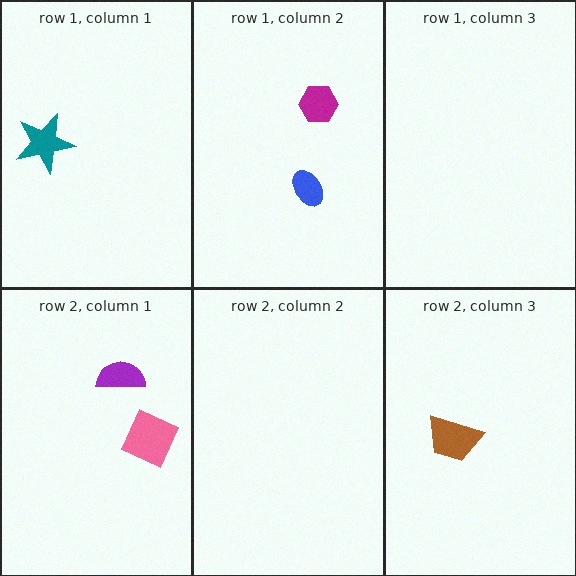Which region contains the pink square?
The row 2, column 1 region.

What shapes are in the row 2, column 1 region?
The purple semicircle, the pink square.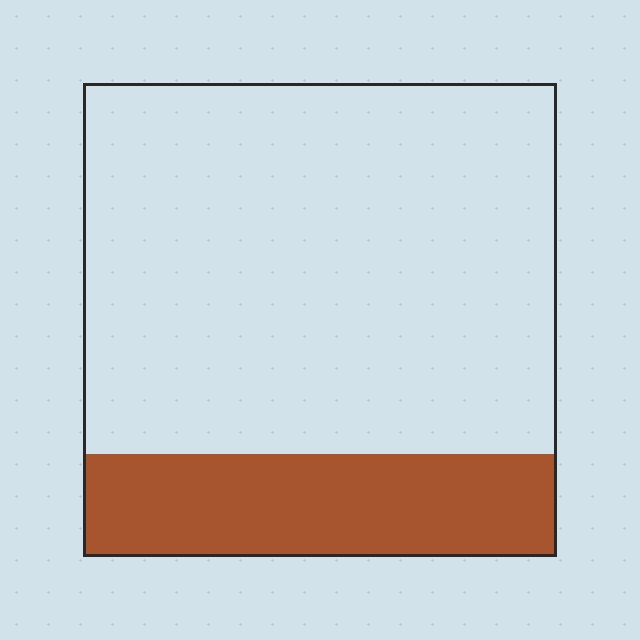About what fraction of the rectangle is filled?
About one fifth (1/5).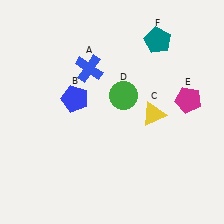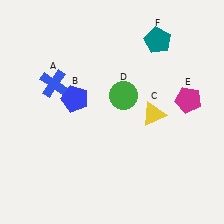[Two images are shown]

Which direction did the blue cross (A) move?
The blue cross (A) moved left.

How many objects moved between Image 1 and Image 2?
1 object moved between the two images.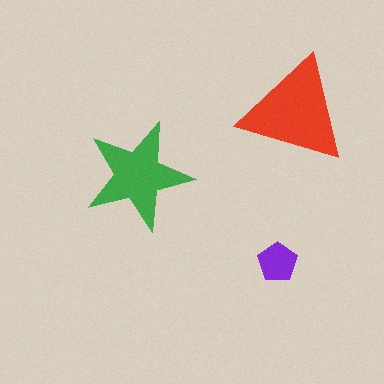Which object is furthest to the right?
The red triangle is rightmost.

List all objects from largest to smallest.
The red triangle, the green star, the purple pentagon.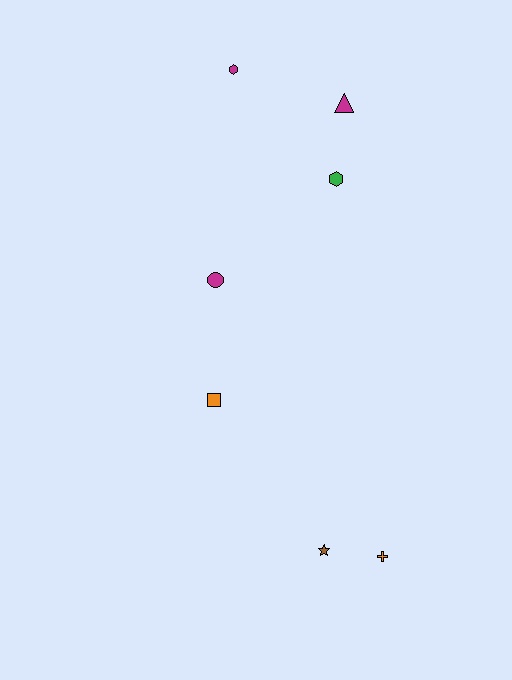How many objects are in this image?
There are 7 objects.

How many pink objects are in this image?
There are no pink objects.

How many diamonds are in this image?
There are no diamonds.